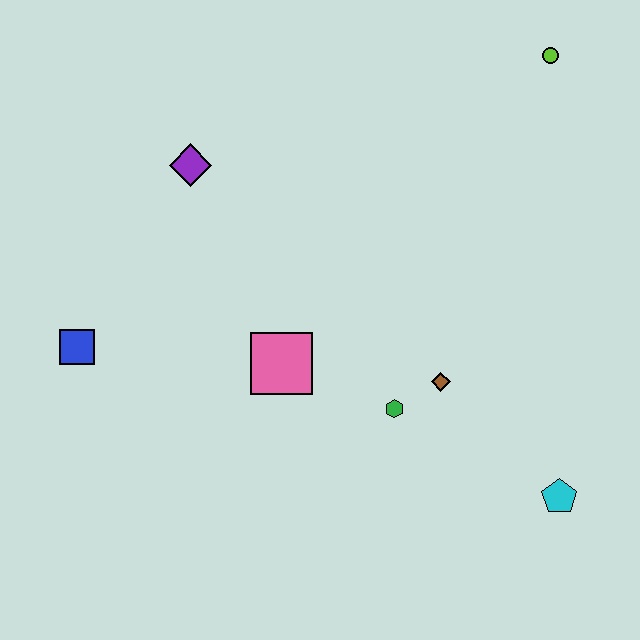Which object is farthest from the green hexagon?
The lime circle is farthest from the green hexagon.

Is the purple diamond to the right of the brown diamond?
No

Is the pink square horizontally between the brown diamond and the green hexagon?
No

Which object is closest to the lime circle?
The brown diamond is closest to the lime circle.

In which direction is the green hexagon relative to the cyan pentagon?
The green hexagon is to the left of the cyan pentagon.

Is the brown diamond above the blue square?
No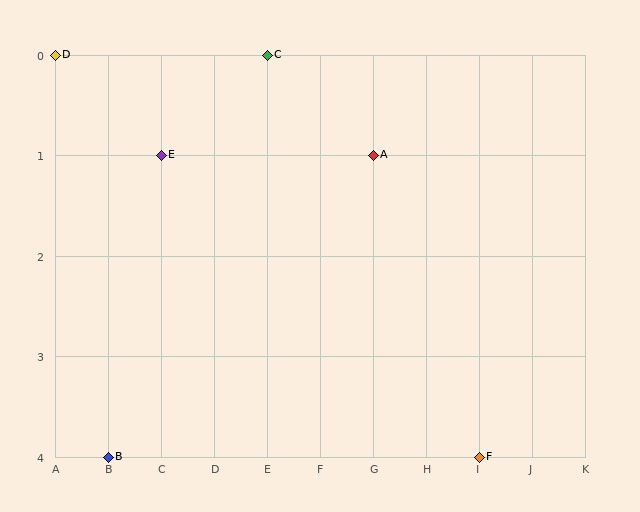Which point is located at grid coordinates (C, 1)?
Point E is at (C, 1).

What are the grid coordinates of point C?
Point C is at grid coordinates (E, 0).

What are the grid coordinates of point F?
Point F is at grid coordinates (I, 4).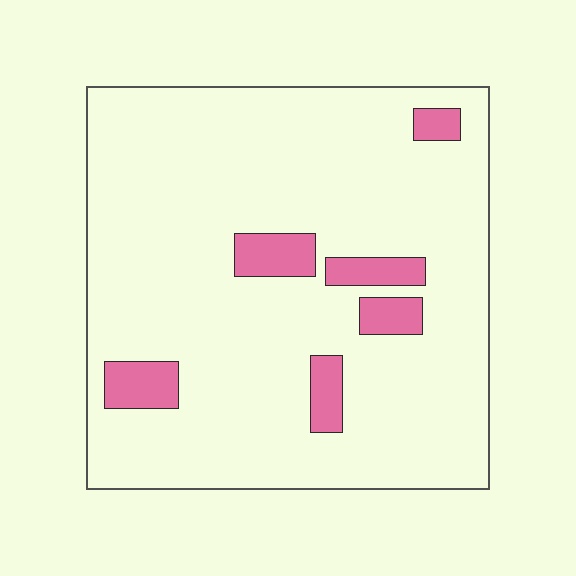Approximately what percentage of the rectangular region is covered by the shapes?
Approximately 10%.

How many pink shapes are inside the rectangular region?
6.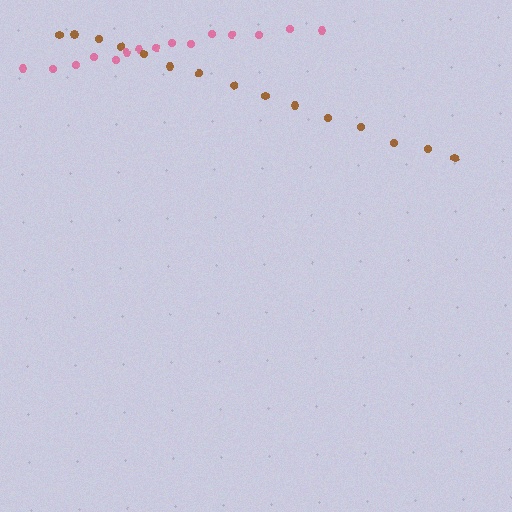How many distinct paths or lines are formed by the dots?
There are 2 distinct paths.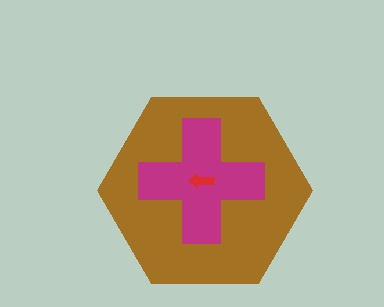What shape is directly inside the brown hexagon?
The magenta cross.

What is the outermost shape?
The brown hexagon.